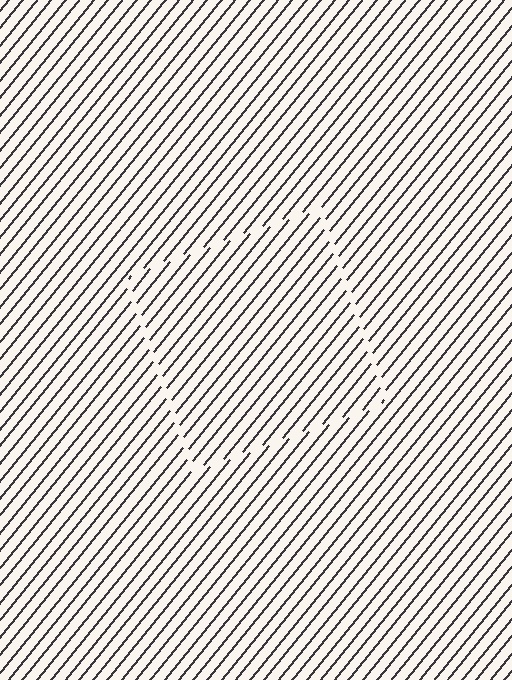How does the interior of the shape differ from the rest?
The interior of the shape contains the same grating, shifted by half a period — the contour is defined by the phase discontinuity where line-ends from the inner and outer gratings abut.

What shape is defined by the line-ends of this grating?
An illusory square. The interior of the shape contains the same grating, shifted by half a period — the contour is defined by the phase discontinuity where line-ends from the inner and outer gratings abut.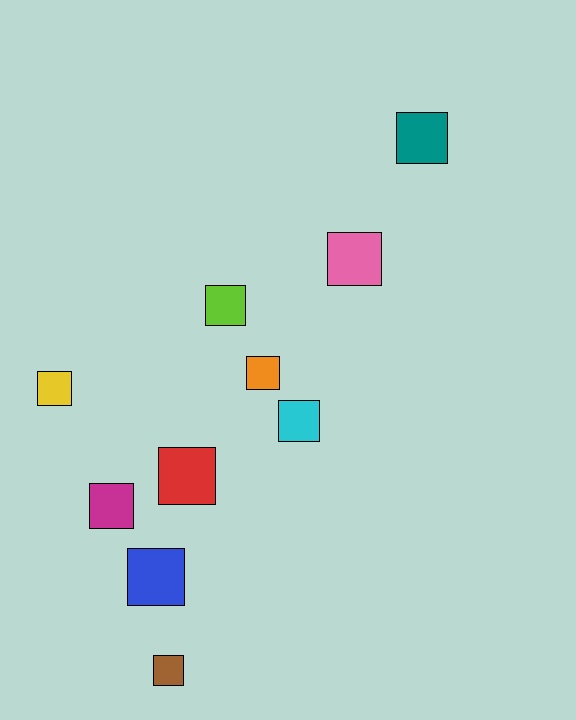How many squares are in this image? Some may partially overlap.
There are 10 squares.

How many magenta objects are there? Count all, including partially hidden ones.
There is 1 magenta object.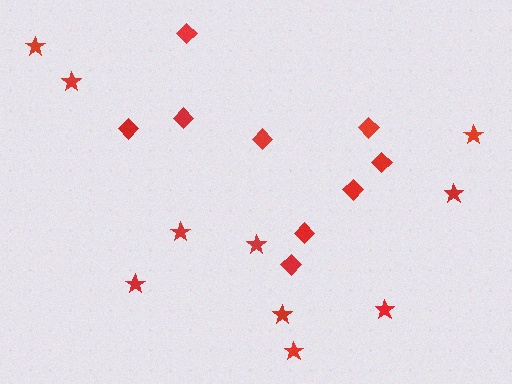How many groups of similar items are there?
There are 2 groups: one group of diamonds (9) and one group of stars (10).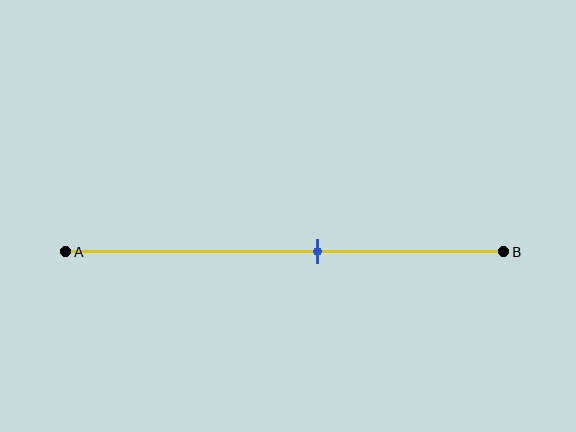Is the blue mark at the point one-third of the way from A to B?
No, the mark is at about 60% from A, not at the 33% one-third point.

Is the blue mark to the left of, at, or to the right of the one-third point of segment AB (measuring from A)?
The blue mark is to the right of the one-third point of segment AB.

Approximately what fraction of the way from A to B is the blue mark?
The blue mark is approximately 60% of the way from A to B.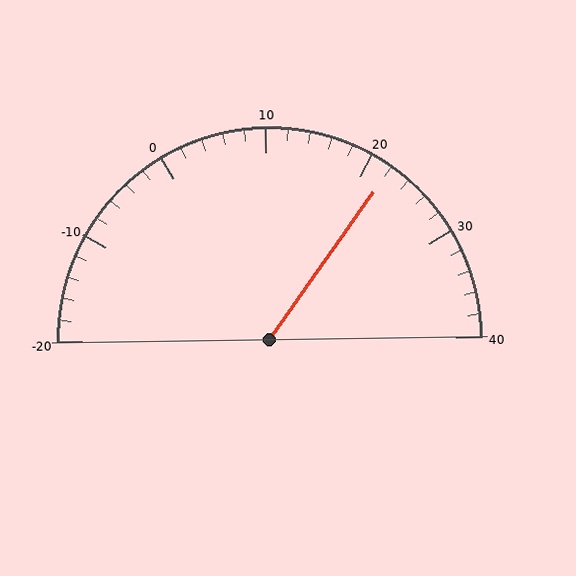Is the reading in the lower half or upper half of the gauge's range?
The reading is in the upper half of the range (-20 to 40).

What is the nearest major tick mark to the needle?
The nearest major tick mark is 20.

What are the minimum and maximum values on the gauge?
The gauge ranges from -20 to 40.